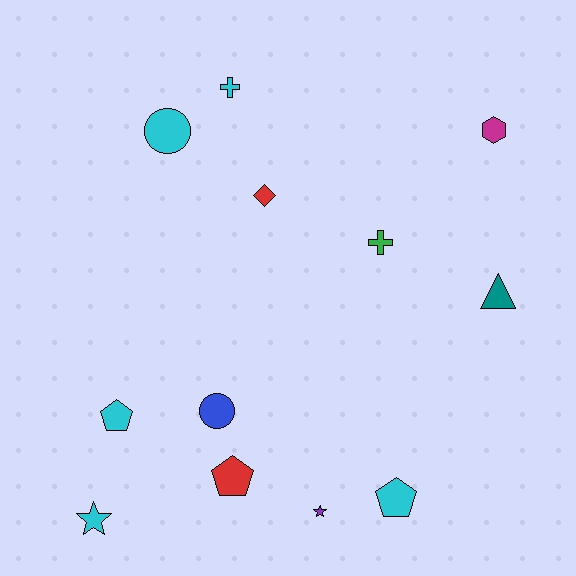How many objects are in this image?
There are 12 objects.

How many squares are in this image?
There are no squares.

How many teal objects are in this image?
There is 1 teal object.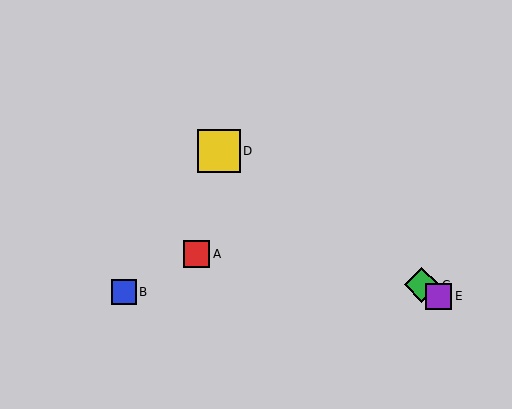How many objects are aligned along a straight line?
3 objects (C, D, E) are aligned along a straight line.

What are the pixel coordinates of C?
Object C is at (422, 285).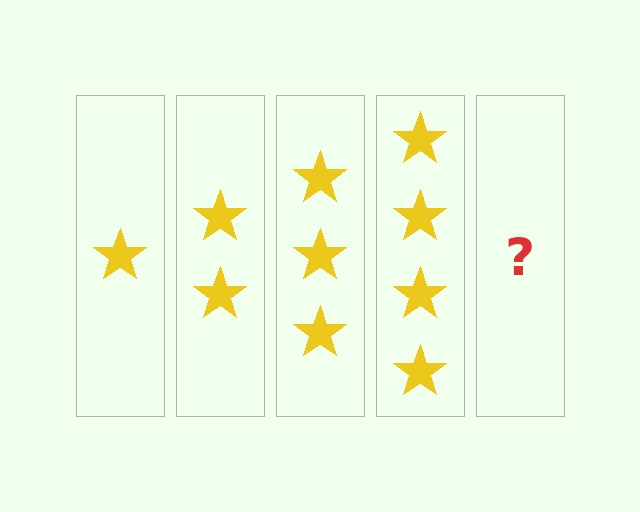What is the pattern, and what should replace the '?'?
The pattern is that each step adds one more star. The '?' should be 5 stars.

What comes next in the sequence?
The next element should be 5 stars.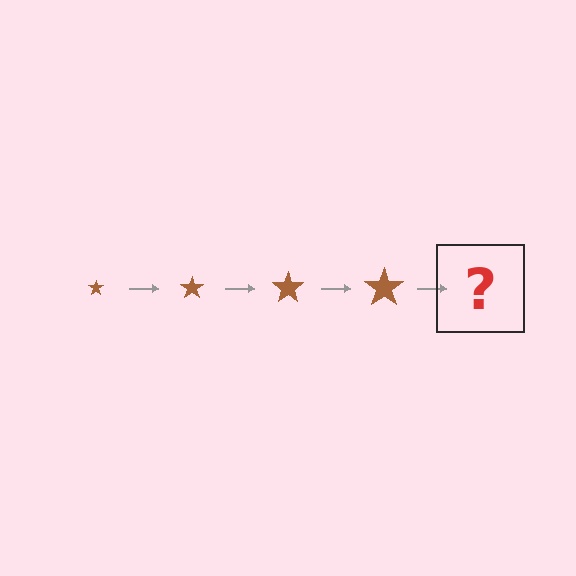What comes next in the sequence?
The next element should be a brown star, larger than the previous one.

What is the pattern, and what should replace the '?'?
The pattern is that the star gets progressively larger each step. The '?' should be a brown star, larger than the previous one.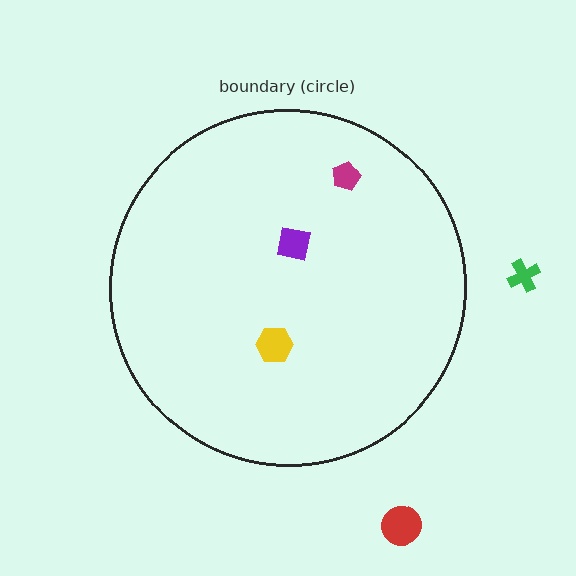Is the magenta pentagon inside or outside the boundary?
Inside.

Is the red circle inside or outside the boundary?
Outside.